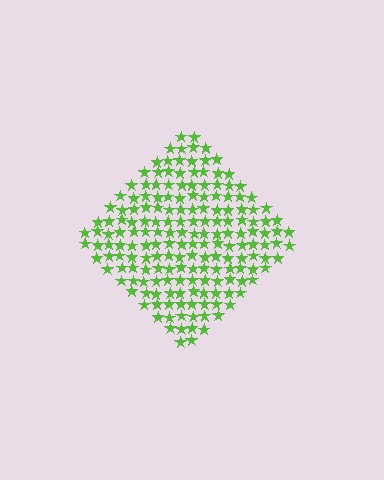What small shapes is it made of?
It is made of small stars.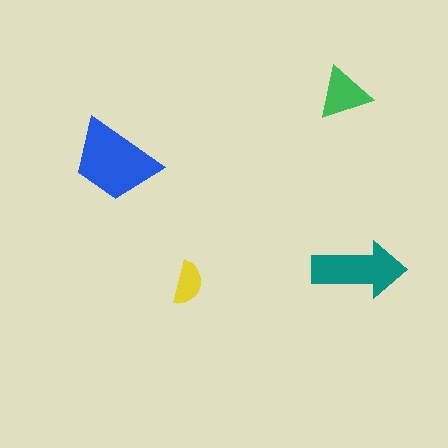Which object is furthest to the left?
The blue trapezoid is leftmost.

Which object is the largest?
The blue trapezoid.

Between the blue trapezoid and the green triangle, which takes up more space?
The blue trapezoid.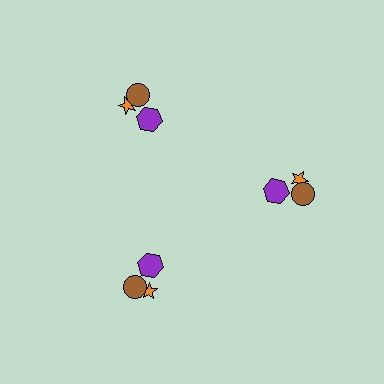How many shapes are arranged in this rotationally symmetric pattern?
There are 9 shapes, arranged in 3 groups of 3.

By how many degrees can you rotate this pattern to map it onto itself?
The pattern maps onto itself every 120 degrees of rotation.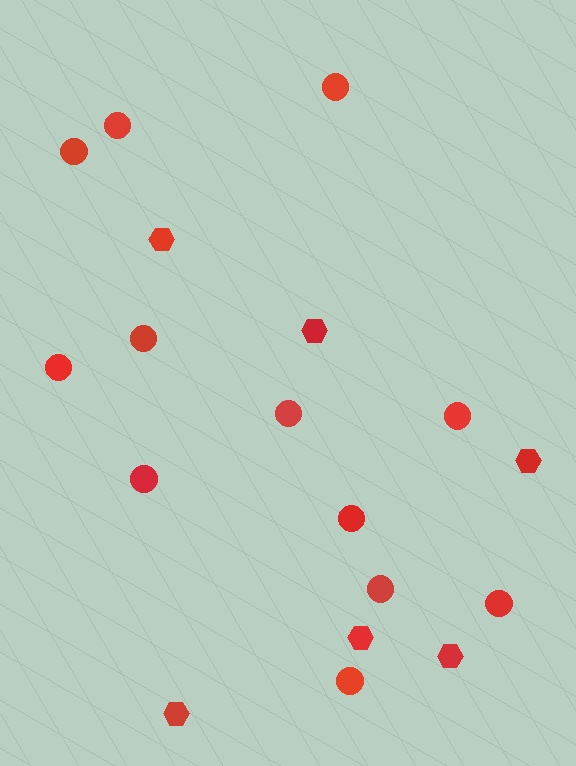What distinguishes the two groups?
There are 2 groups: one group of hexagons (6) and one group of circles (12).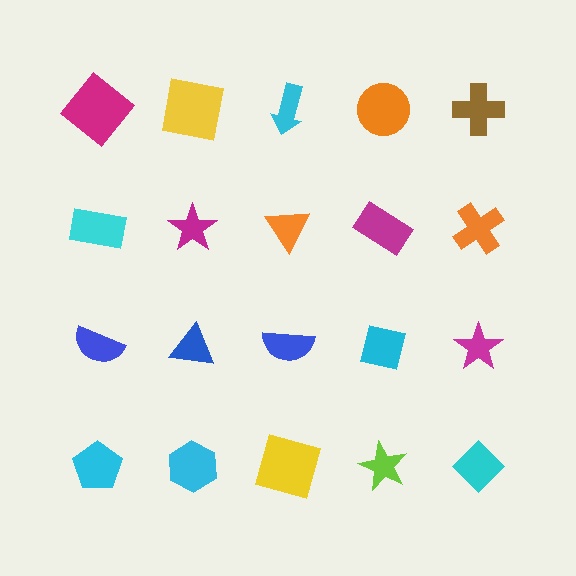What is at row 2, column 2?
A magenta star.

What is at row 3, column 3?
A blue semicircle.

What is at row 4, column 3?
A yellow square.